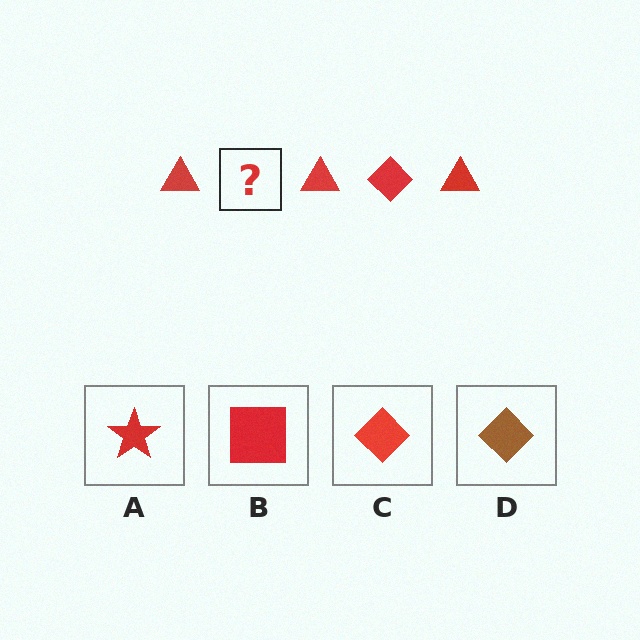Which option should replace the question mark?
Option C.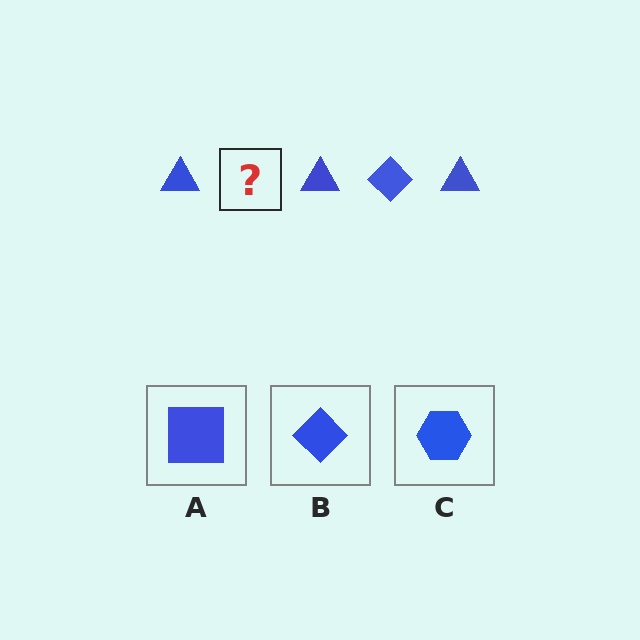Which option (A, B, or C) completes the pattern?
B.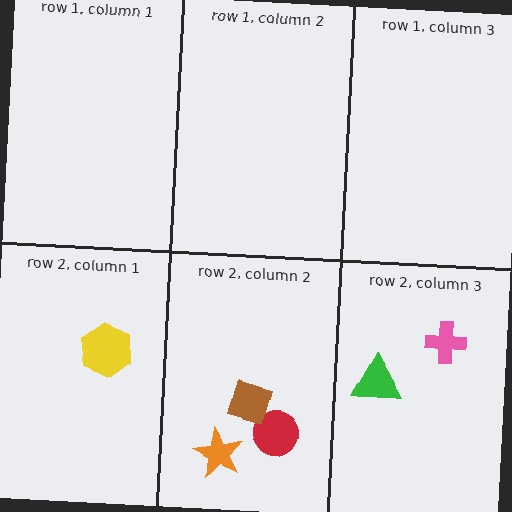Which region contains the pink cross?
The row 2, column 3 region.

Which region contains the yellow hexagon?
The row 2, column 1 region.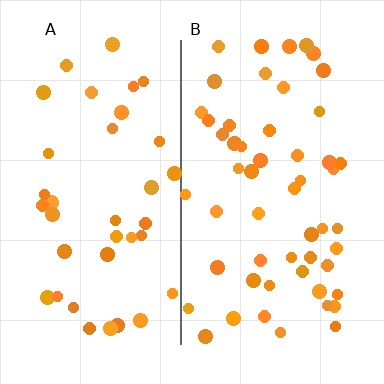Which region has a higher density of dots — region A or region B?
B (the right).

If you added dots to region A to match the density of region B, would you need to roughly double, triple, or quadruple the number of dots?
Approximately double.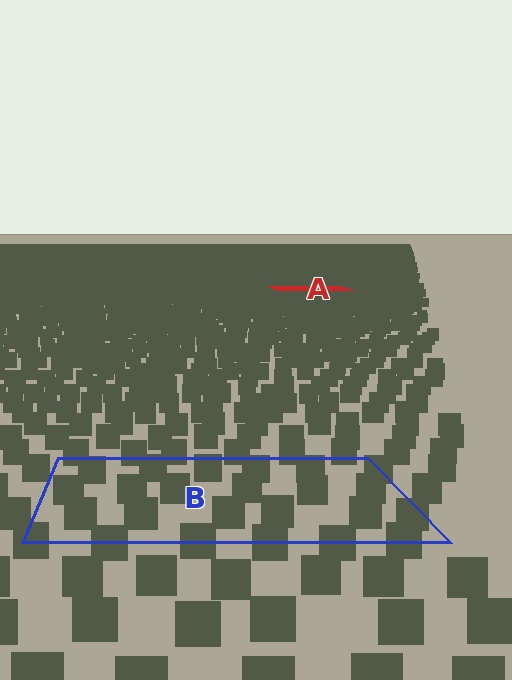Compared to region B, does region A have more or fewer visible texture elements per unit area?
Region A has more texture elements per unit area — they are packed more densely because it is farther away.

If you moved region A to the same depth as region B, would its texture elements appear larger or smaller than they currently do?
They would appear larger. At a closer depth, the same texture elements are projected at a bigger on-screen size.